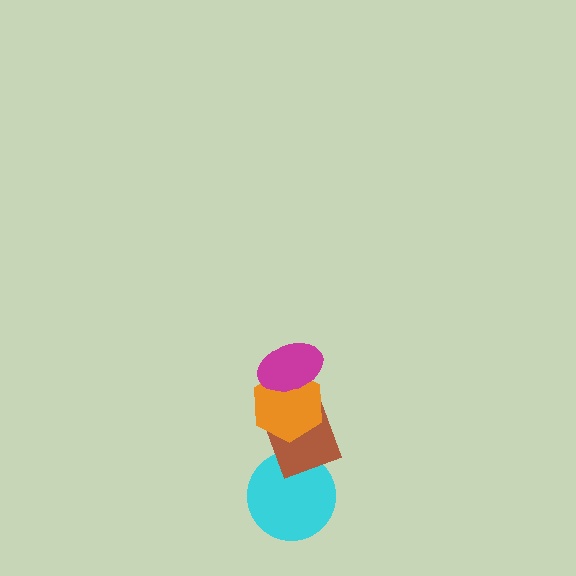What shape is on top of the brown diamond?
The orange hexagon is on top of the brown diamond.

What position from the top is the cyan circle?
The cyan circle is 4th from the top.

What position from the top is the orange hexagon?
The orange hexagon is 2nd from the top.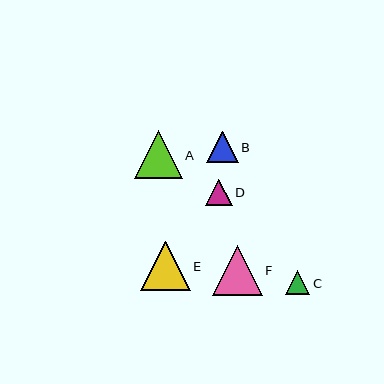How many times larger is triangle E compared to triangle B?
Triangle E is approximately 1.5 times the size of triangle B.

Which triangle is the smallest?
Triangle C is the smallest with a size of approximately 24 pixels.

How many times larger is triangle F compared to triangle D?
Triangle F is approximately 1.9 times the size of triangle D.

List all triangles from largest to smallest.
From largest to smallest: F, E, A, B, D, C.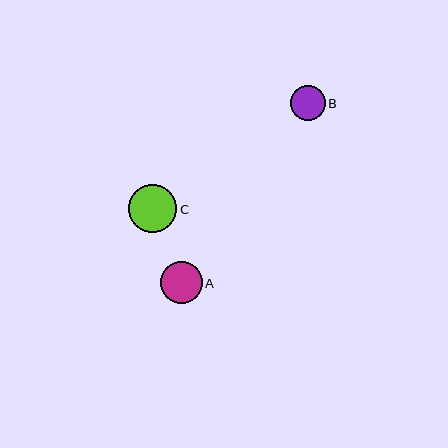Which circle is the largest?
Circle C is the largest with a size of approximately 48 pixels.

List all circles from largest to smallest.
From largest to smallest: C, A, B.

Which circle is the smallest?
Circle B is the smallest with a size of approximately 34 pixels.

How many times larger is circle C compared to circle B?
Circle C is approximately 1.4 times the size of circle B.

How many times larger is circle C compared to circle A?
Circle C is approximately 1.1 times the size of circle A.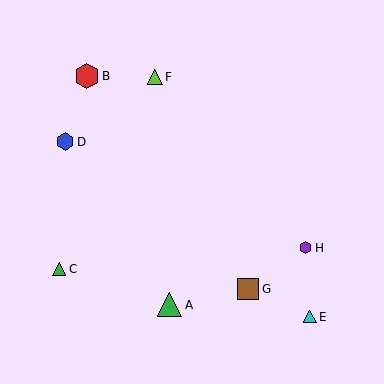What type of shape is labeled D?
Shape D is a blue hexagon.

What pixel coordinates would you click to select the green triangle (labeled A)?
Click at (170, 305) to select the green triangle A.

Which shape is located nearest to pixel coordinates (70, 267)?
The green triangle (labeled C) at (59, 269) is nearest to that location.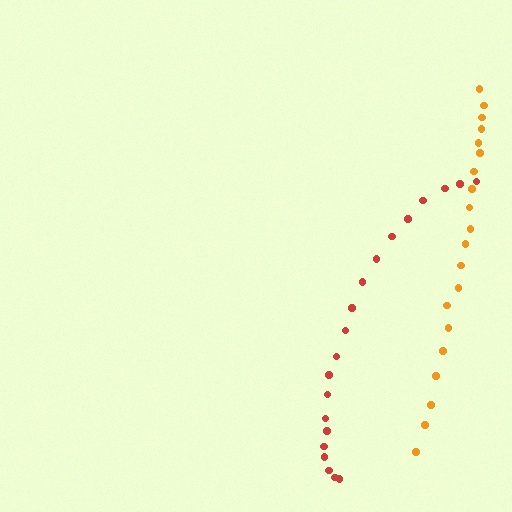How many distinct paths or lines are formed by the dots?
There are 2 distinct paths.